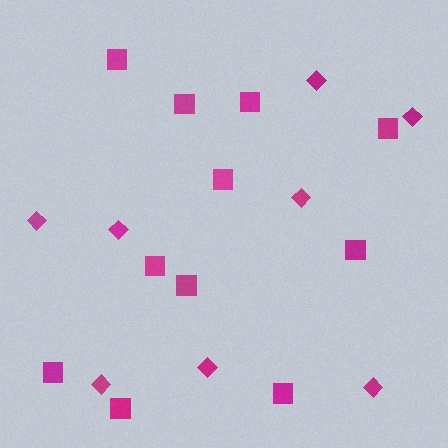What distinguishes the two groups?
There are 2 groups: one group of diamonds (8) and one group of squares (11).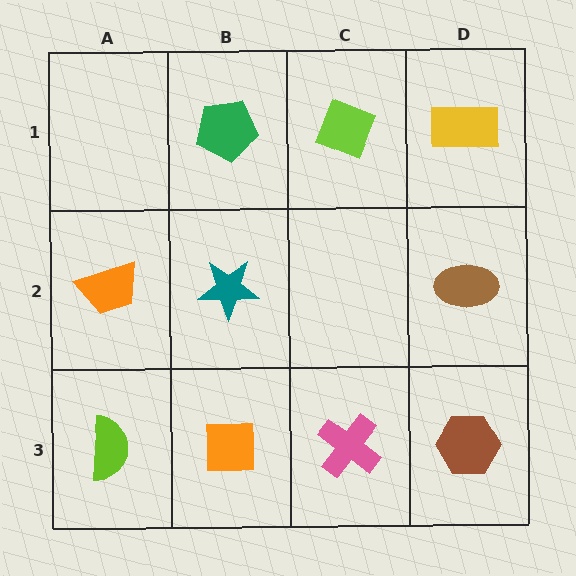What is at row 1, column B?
A green pentagon.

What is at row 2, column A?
An orange trapezoid.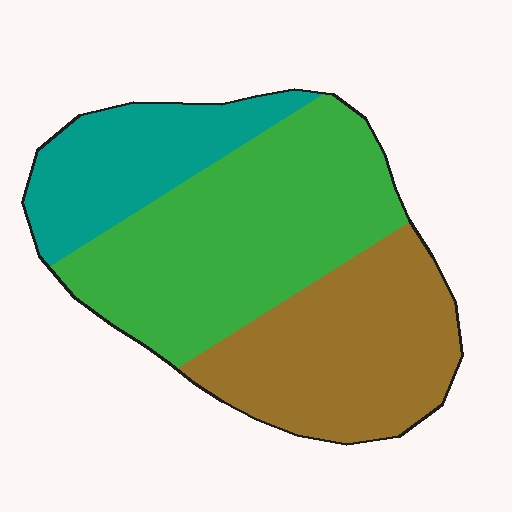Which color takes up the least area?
Teal, at roughly 20%.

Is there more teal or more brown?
Brown.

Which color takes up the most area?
Green, at roughly 45%.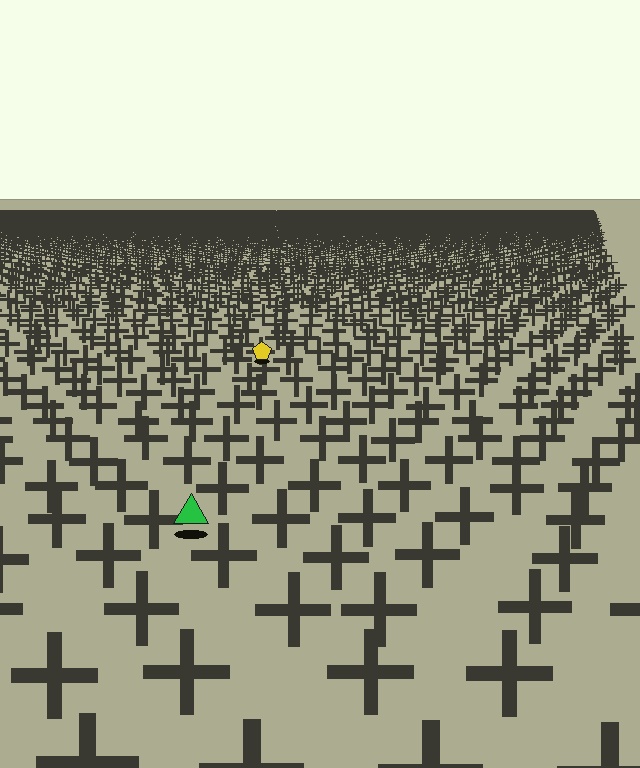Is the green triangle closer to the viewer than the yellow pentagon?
Yes. The green triangle is closer — you can tell from the texture gradient: the ground texture is coarser near it.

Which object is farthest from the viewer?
The yellow pentagon is farthest from the viewer. It appears smaller and the ground texture around it is denser.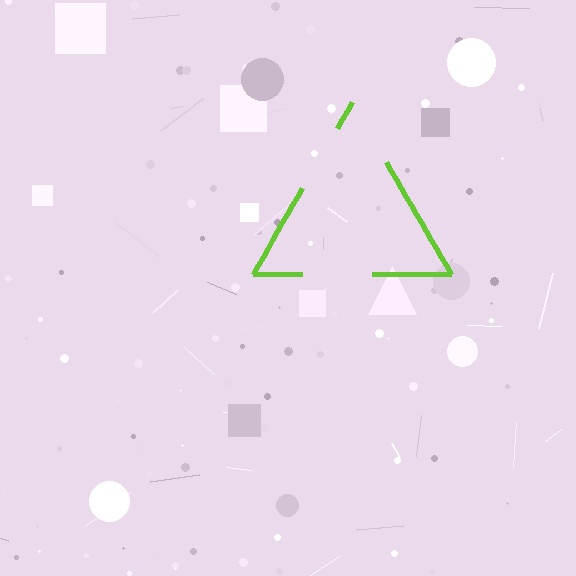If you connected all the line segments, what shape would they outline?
They would outline a triangle.